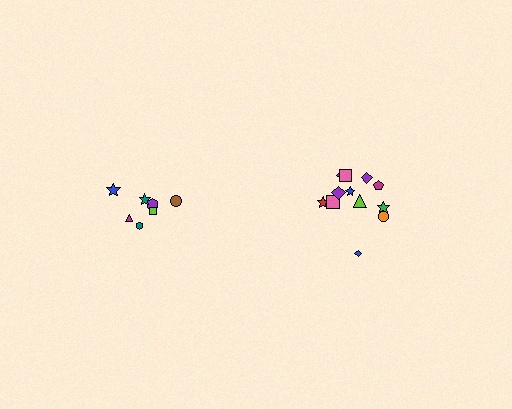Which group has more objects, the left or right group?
The right group.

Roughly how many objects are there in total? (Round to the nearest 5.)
Roughly 20 objects in total.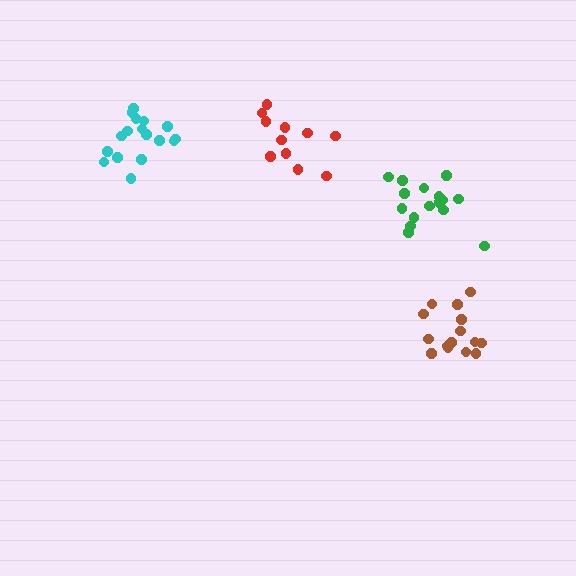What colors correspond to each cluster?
The clusters are colored: red, green, cyan, brown.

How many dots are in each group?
Group 1: 11 dots, Group 2: 16 dots, Group 3: 17 dots, Group 4: 15 dots (59 total).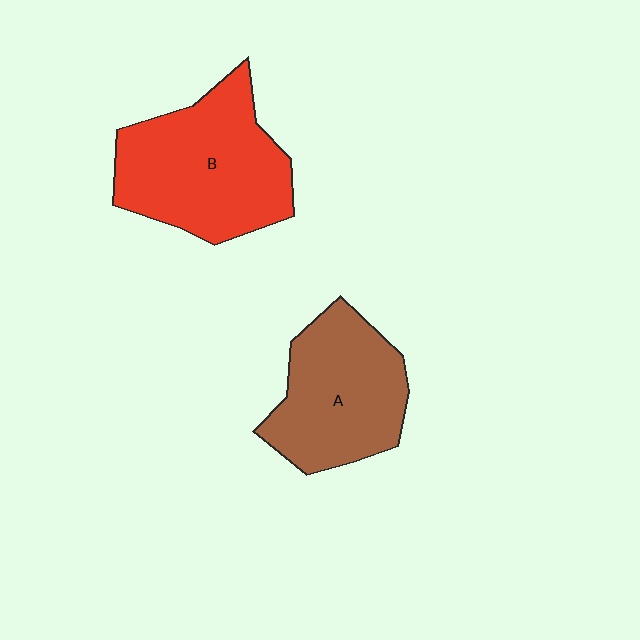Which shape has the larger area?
Shape B (red).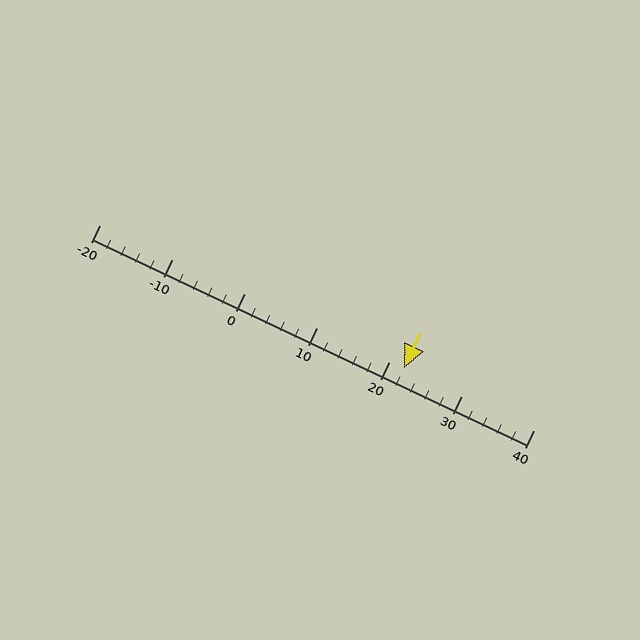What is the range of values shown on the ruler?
The ruler shows values from -20 to 40.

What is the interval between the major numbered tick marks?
The major tick marks are spaced 10 units apart.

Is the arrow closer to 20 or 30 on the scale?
The arrow is closer to 20.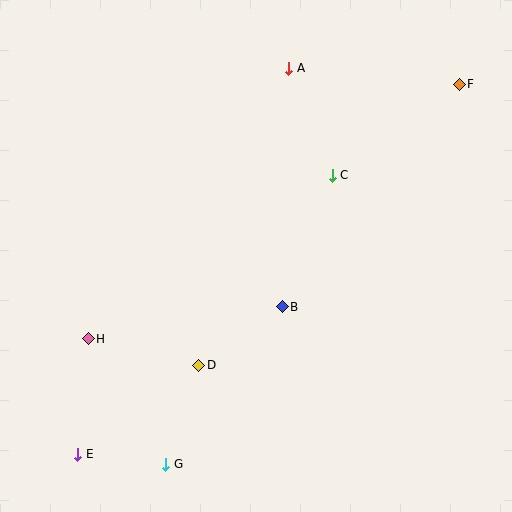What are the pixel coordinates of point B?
Point B is at (282, 307).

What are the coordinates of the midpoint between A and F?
The midpoint between A and F is at (374, 76).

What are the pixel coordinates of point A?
Point A is at (289, 68).